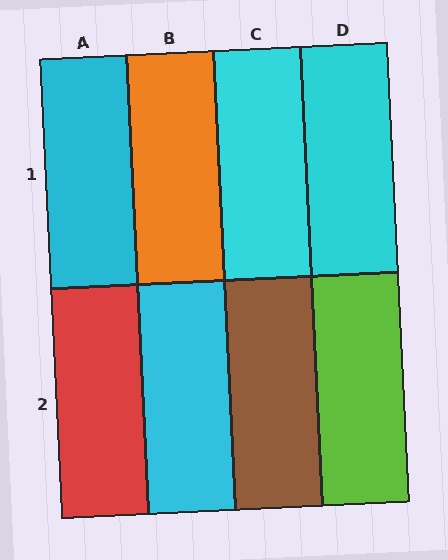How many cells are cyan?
4 cells are cyan.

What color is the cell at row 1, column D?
Cyan.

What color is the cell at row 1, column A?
Cyan.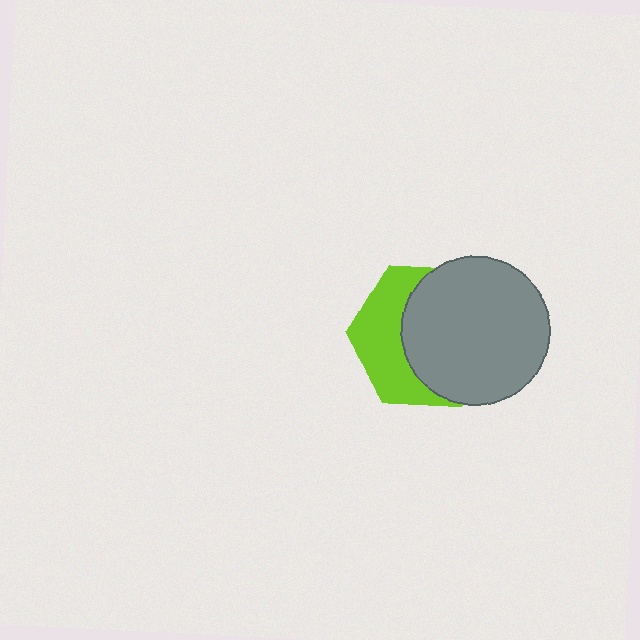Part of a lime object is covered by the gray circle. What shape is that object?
It is a hexagon.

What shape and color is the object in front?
The object in front is a gray circle.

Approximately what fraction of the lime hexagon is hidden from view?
Roughly 59% of the lime hexagon is hidden behind the gray circle.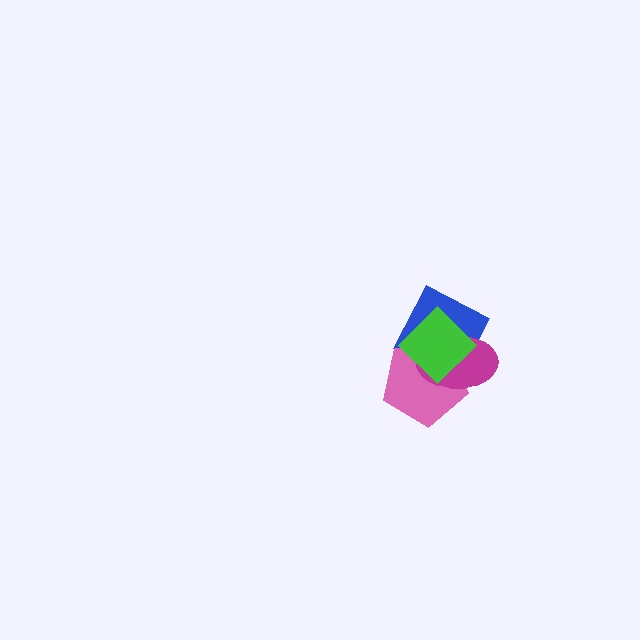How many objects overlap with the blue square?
3 objects overlap with the blue square.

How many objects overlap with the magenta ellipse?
3 objects overlap with the magenta ellipse.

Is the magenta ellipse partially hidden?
Yes, it is partially covered by another shape.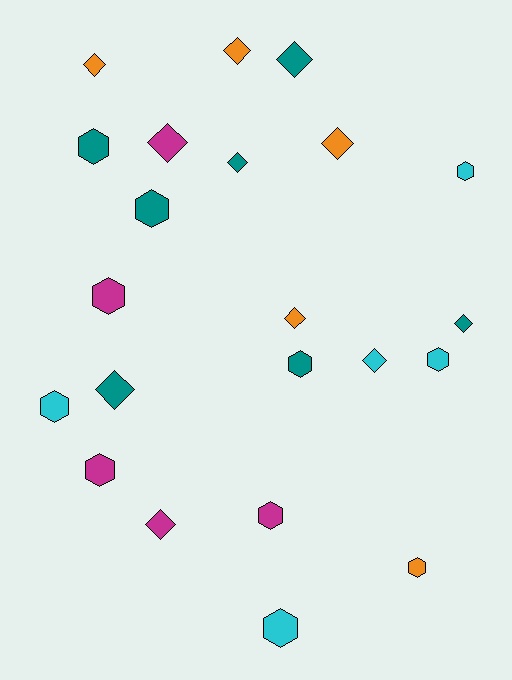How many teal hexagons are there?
There are 3 teal hexagons.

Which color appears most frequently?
Teal, with 7 objects.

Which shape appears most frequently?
Diamond, with 11 objects.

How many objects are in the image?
There are 22 objects.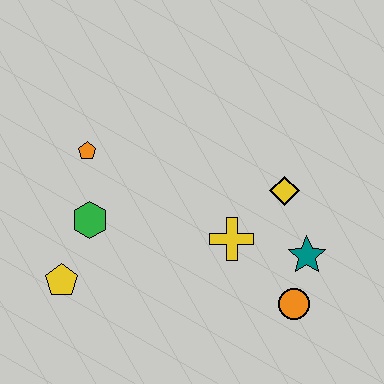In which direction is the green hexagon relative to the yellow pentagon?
The green hexagon is above the yellow pentagon.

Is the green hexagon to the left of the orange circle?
Yes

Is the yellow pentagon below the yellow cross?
Yes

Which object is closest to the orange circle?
The teal star is closest to the orange circle.